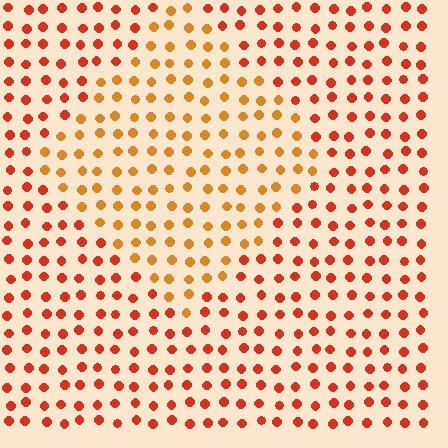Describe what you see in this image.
The image is filled with small red elements in a uniform arrangement. A diamond-shaped region is visible where the elements are tinted to a slightly different hue, forming a subtle color boundary.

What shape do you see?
I see a diamond.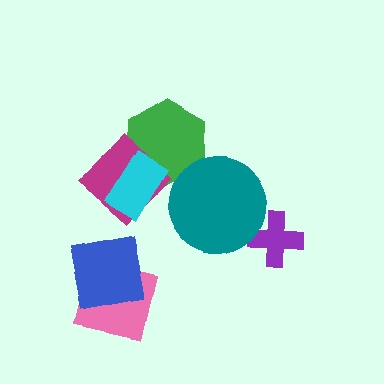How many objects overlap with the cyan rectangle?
2 objects overlap with the cyan rectangle.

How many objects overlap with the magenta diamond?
2 objects overlap with the magenta diamond.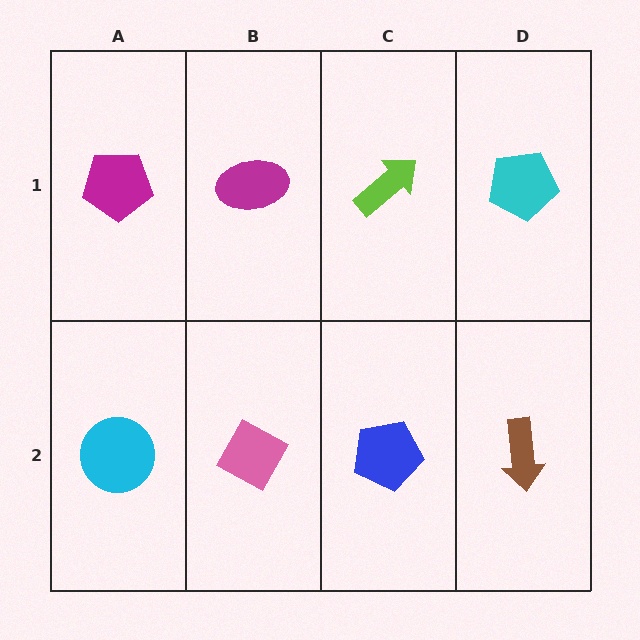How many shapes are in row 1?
4 shapes.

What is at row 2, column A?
A cyan circle.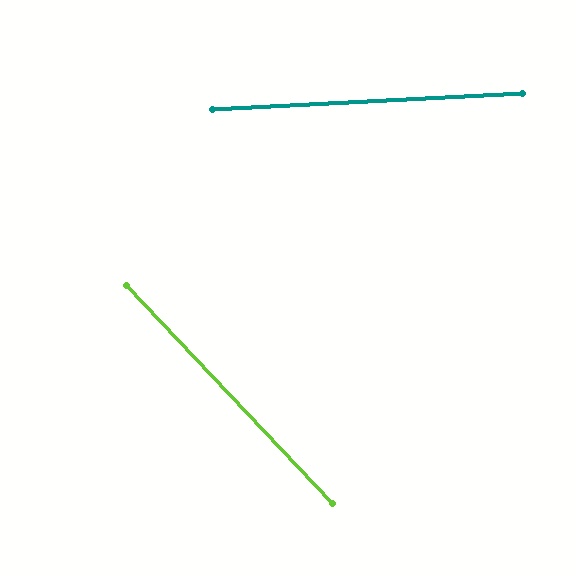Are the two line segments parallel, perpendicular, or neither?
Neither parallel nor perpendicular — they differ by about 50°.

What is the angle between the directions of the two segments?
Approximately 50 degrees.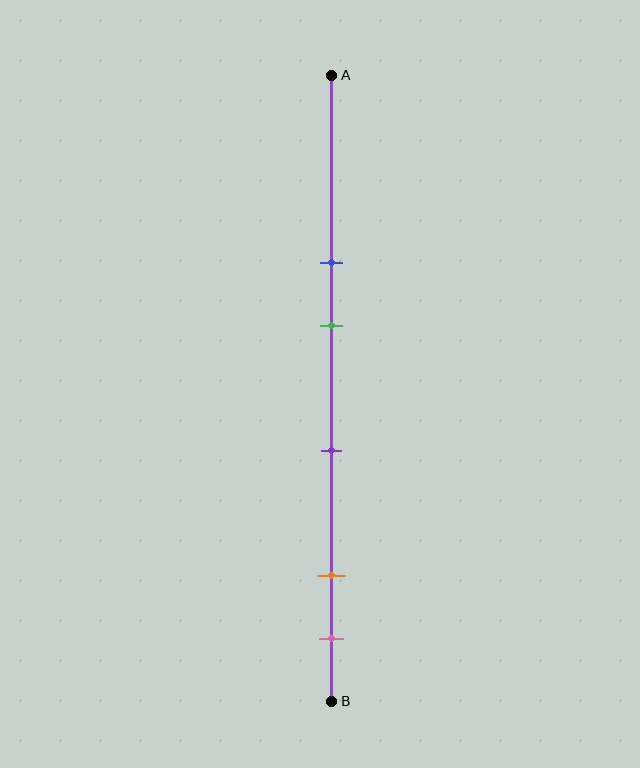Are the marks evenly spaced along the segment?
No, the marks are not evenly spaced.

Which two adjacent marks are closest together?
The orange and pink marks are the closest adjacent pair.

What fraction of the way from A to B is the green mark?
The green mark is approximately 40% (0.4) of the way from A to B.